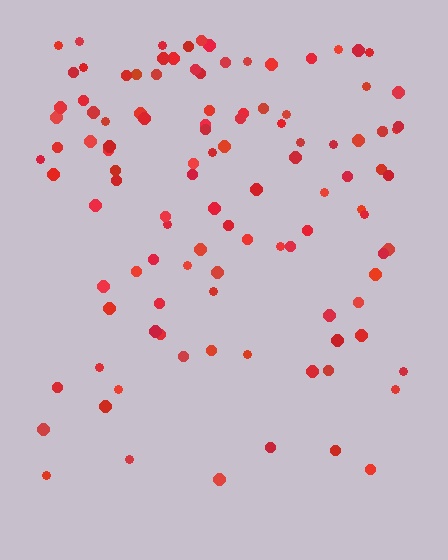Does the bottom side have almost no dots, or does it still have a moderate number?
Still a moderate number, just noticeably fewer than the top.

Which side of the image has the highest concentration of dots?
The top.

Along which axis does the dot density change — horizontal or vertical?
Vertical.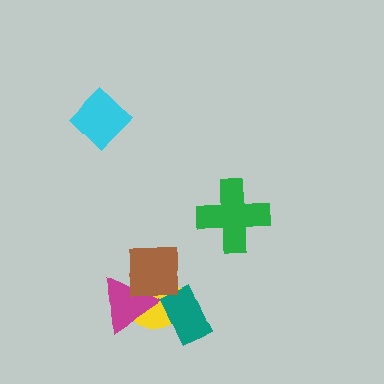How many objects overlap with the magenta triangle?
2 objects overlap with the magenta triangle.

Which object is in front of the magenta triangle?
The brown square is in front of the magenta triangle.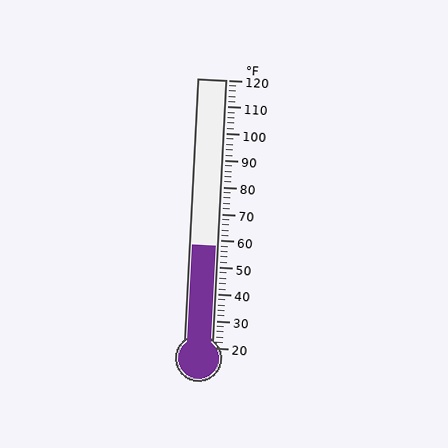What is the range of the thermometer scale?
The thermometer scale ranges from 20°F to 120°F.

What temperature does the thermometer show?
The thermometer shows approximately 58°F.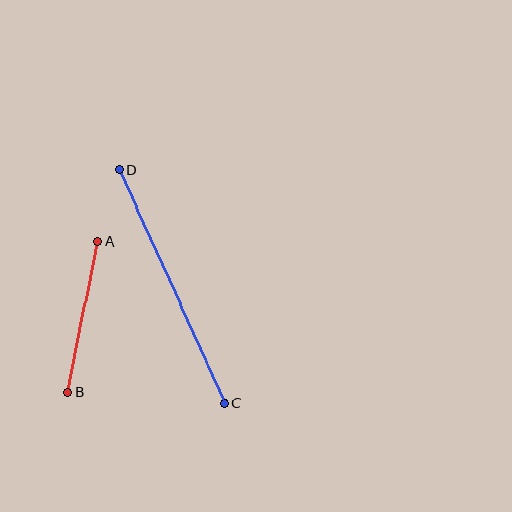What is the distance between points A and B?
The distance is approximately 153 pixels.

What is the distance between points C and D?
The distance is approximately 256 pixels.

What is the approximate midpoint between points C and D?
The midpoint is at approximately (172, 286) pixels.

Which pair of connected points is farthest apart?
Points C and D are farthest apart.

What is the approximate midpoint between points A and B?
The midpoint is at approximately (83, 317) pixels.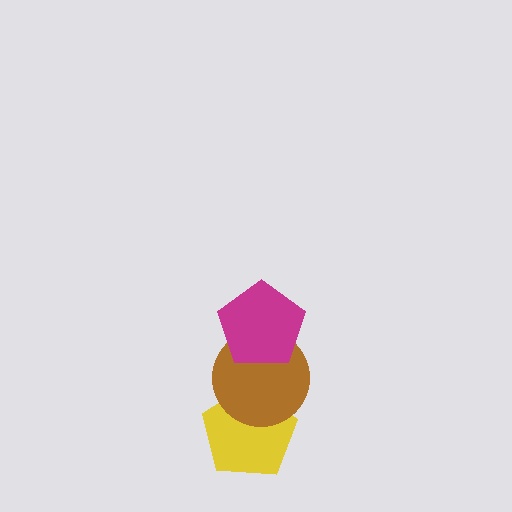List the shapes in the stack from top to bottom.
From top to bottom: the magenta pentagon, the brown circle, the yellow pentagon.